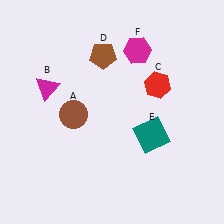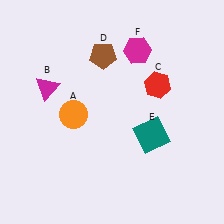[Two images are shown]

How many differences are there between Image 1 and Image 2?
There is 1 difference between the two images.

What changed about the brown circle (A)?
In Image 1, A is brown. In Image 2, it changed to orange.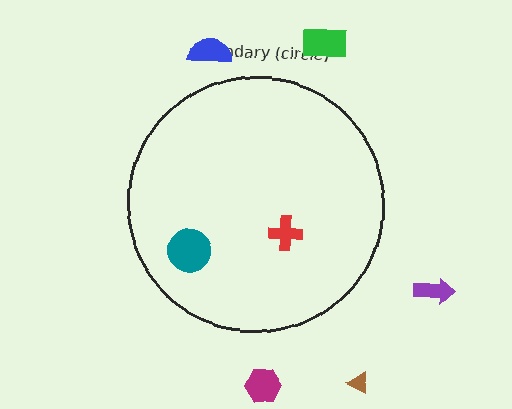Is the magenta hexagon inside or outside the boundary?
Outside.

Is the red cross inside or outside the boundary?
Inside.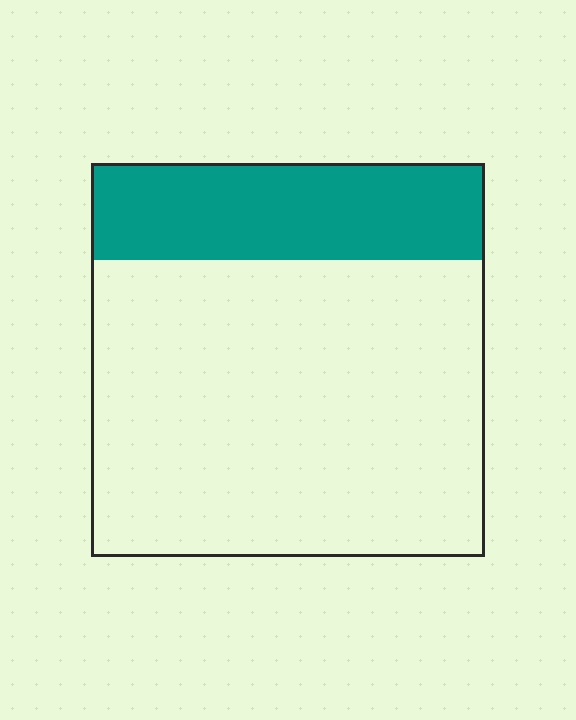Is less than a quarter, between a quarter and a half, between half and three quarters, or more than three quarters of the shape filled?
Less than a quarter.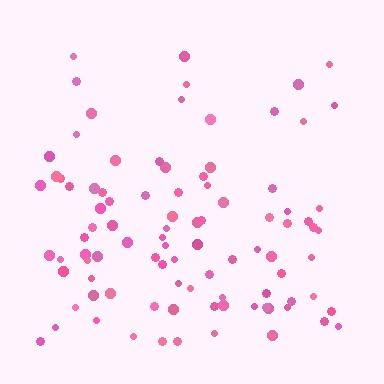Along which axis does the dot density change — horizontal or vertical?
Vertical.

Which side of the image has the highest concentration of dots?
The bottom.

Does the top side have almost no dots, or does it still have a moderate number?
Still a moderate number, just noticeably fewer than the bottom.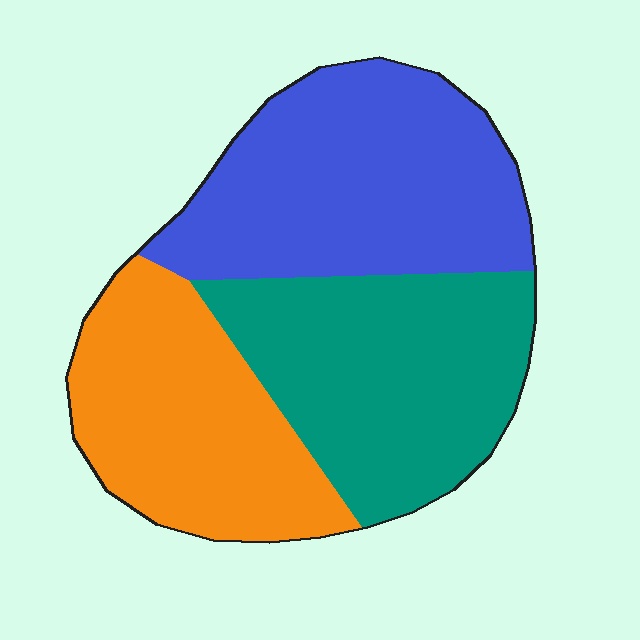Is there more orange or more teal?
Teal.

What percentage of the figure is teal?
Teal covers around 35% of the figure.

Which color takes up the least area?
Orange, at roughly 30%.